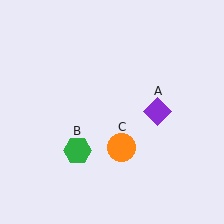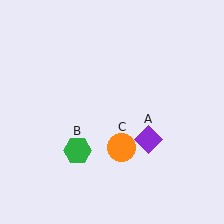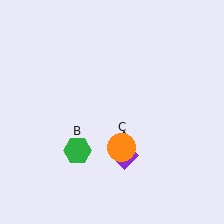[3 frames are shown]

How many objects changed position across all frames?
1 object changed position: purple diamond (object A).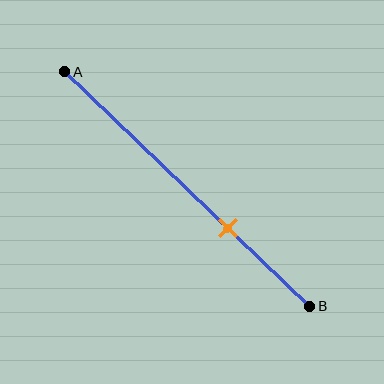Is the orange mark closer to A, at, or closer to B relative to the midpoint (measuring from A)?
The orange mark is closer to point B than the midpoint of segment AB.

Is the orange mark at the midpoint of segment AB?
No, the mark is at about 65% from A, not at the 50% midpoint.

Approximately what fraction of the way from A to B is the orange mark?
The orange mark is approximately 65% of the way from A to B.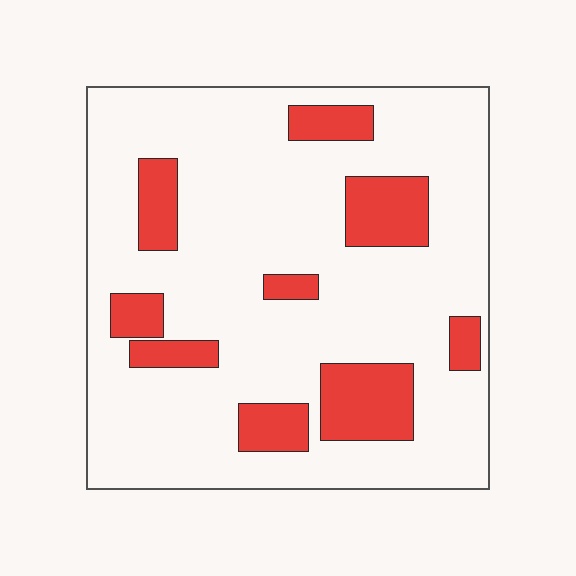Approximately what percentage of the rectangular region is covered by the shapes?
Approximately 20%.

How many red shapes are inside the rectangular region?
9.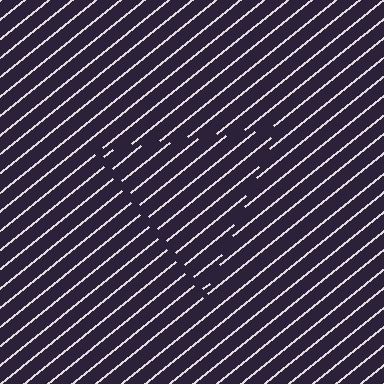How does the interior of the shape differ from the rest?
The interior of the shape contains the same grating, shifted by half a period — the contour is defined by the phase discontinuity where line-ends from the inner and outer gratings abut.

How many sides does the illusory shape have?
3 sides — the line-ends trace a triangle.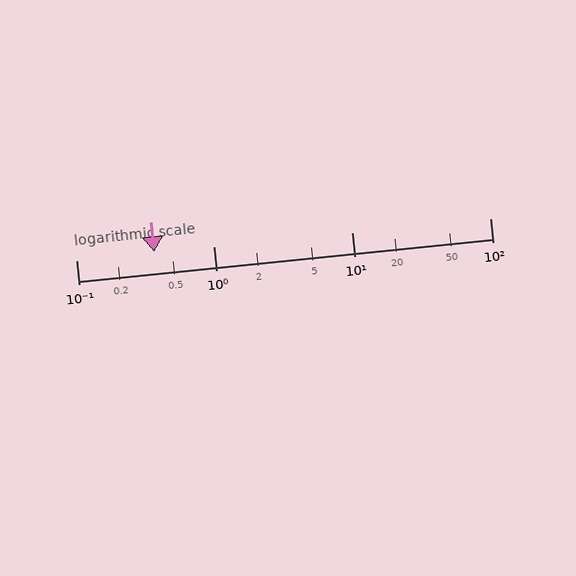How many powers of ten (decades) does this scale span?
The scale spans 3 decades, from 0.1 to 100.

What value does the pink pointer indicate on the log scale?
The pointer indicates approximately 0.37.